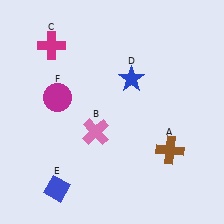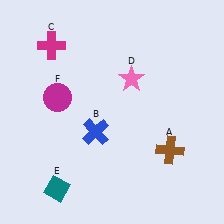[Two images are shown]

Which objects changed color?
B changed from pink to blue. D changed from blue to pink. E changed from blue to teal.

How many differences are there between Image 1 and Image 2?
There are 3 differences between the two images.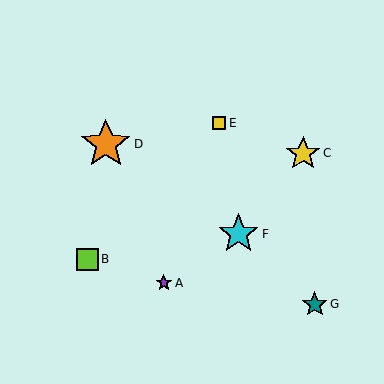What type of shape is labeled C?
Shape C is a yellow star.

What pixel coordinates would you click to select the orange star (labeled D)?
Click at (106, 144) to select the orange star D.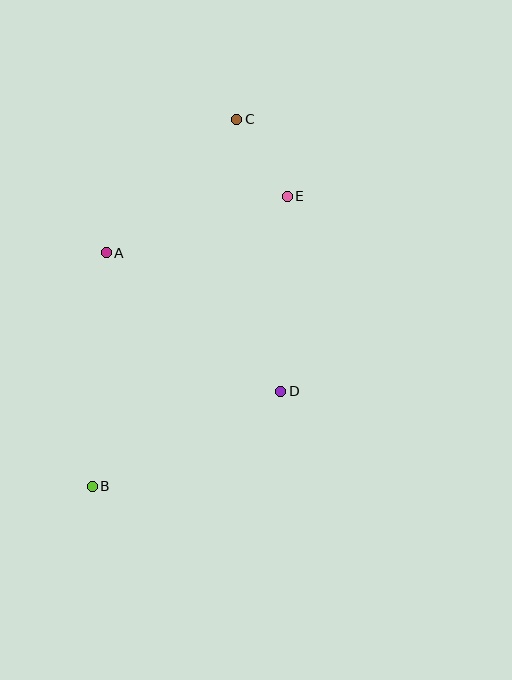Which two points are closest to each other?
Points C and E are closest to each other.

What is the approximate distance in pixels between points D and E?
The distance between D and E is approximately 196 pixels.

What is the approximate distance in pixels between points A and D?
The distance between A and D is approximately 223 pixels.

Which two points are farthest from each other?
Points B and C are farthest from each other.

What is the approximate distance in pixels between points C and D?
The distance between C and D is approximately 276 pixels.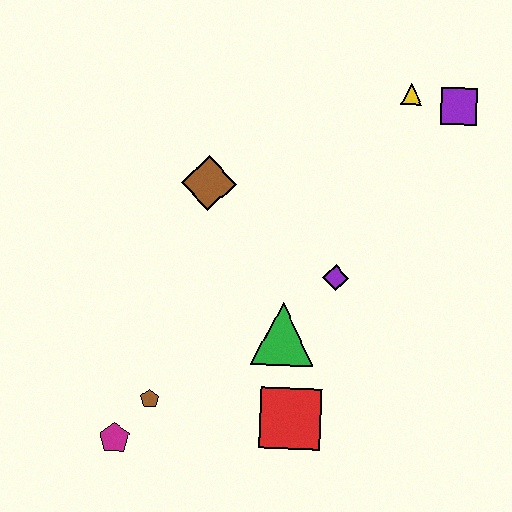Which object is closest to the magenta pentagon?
The brown pentagon is closest to the magenta pentagon.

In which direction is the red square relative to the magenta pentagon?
The red square is to the right of the magenta pentagon.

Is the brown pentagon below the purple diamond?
Yes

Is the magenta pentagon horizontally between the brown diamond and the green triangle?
No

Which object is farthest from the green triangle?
The purple square is farthest from the green triangle.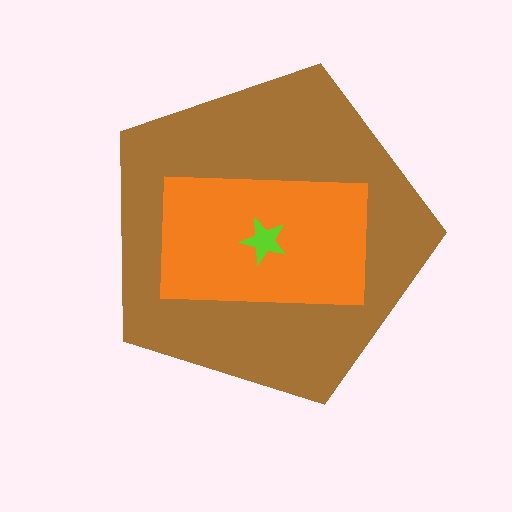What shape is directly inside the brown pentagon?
The orange rectangle.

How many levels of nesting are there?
3.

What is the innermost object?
The lime star.